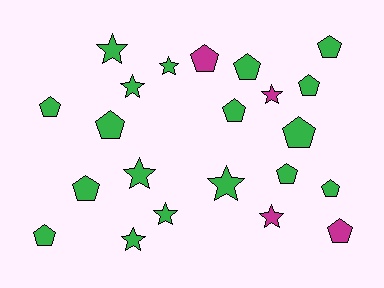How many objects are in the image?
There are 22 objects.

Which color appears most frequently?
Green, with 18 objects.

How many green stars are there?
There are 7 green stars.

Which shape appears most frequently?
Pentagon, with 13 objects.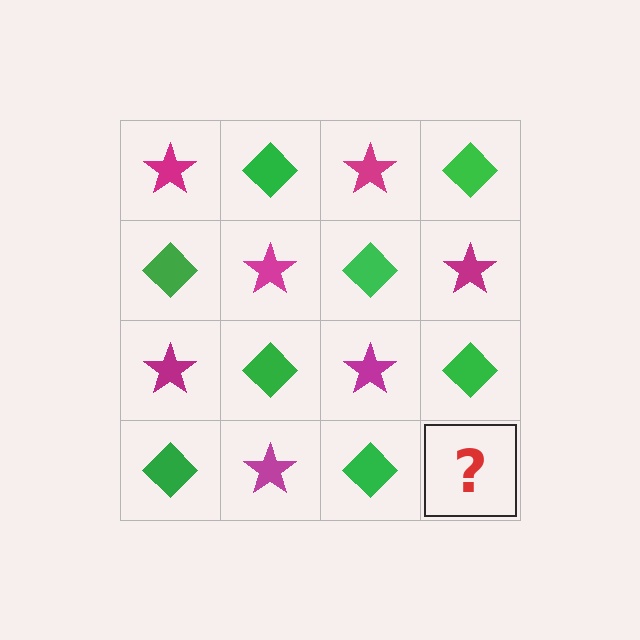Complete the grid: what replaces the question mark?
The question mark should be replaced with a magenta star.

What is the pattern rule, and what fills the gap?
The rule is that it alternates magenta star and green diamond in a checkerboard pattern. The gap should be filled with a magenta star.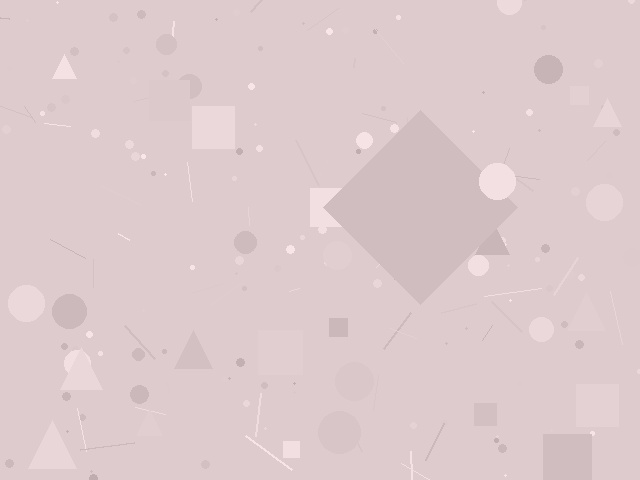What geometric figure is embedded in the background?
A diamond is embedded in the background.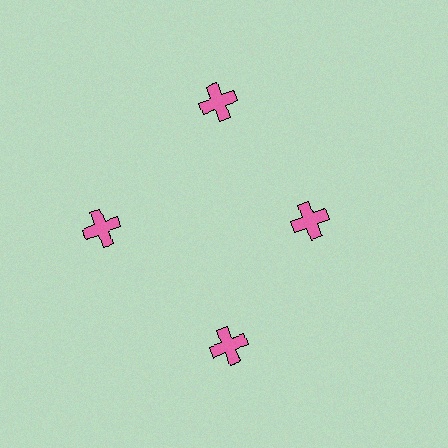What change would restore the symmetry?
The symmetry would be restored by moving it outward, back onto the ring so that all 4 crosses sit at equal angles and equal distance from the center.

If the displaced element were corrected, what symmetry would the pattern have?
It would have 4-fold rotational symmetry — the pattern would map onto itself every 90 degrees.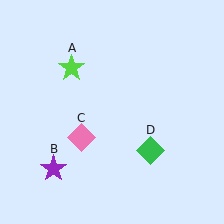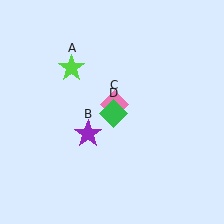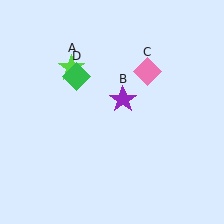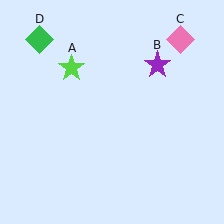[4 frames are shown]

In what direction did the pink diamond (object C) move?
The pink diamond (object C) moved up and to the right.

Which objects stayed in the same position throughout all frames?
Lime star (object A) remained stationary.